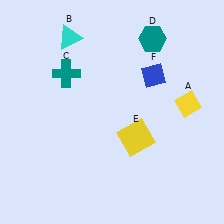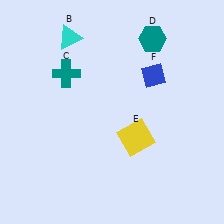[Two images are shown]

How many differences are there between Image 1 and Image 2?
There is 1 difference between the two images.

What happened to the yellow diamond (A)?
The yellow diamond (A) was removed in Image 2. It was in the top-right area of Image 1.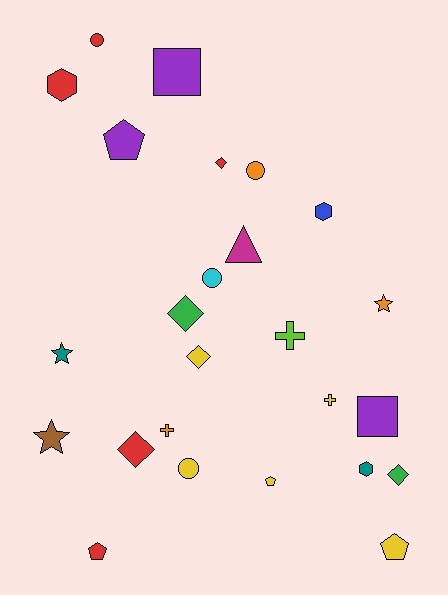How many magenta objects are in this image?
There is 1 magenta object.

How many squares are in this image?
There are 2 squares.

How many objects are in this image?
There are 25 objects.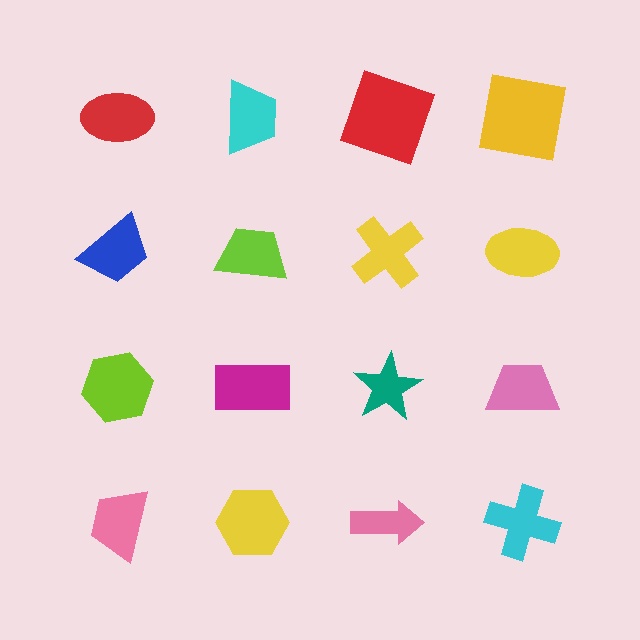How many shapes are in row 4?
4 shapes.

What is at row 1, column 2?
A cyan trapezoid.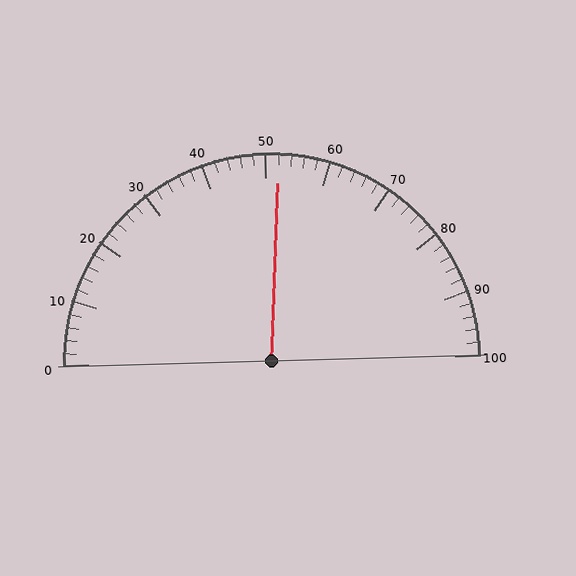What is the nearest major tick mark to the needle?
The nearest major tick mark is 50.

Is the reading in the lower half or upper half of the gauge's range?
The reading is in the upper half of the range (0 to 100).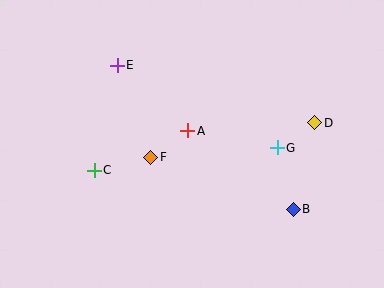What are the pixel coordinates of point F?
Point F is at (151, 157).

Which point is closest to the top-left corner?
Point E is closest to the top-left corner.